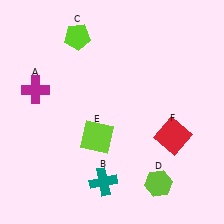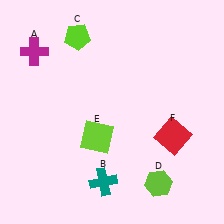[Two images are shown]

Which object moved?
The magenta cross (A) moved up.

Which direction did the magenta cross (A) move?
The magenta cross (A) moved up.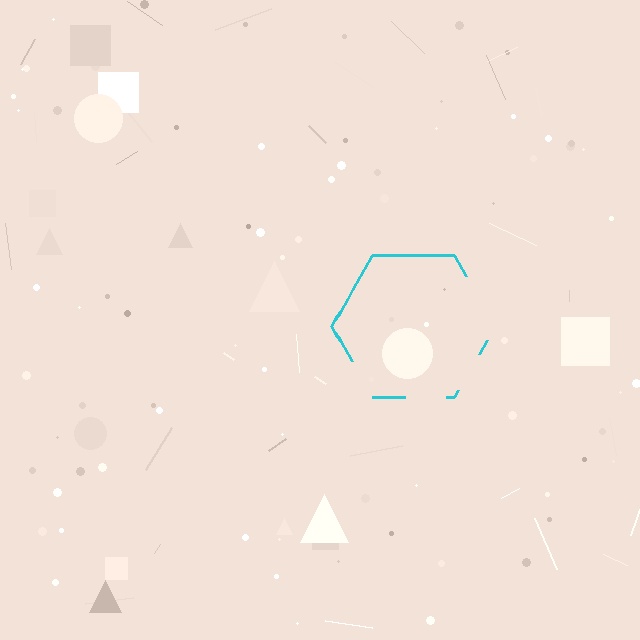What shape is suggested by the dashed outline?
The dashed outline suggests a hexagon.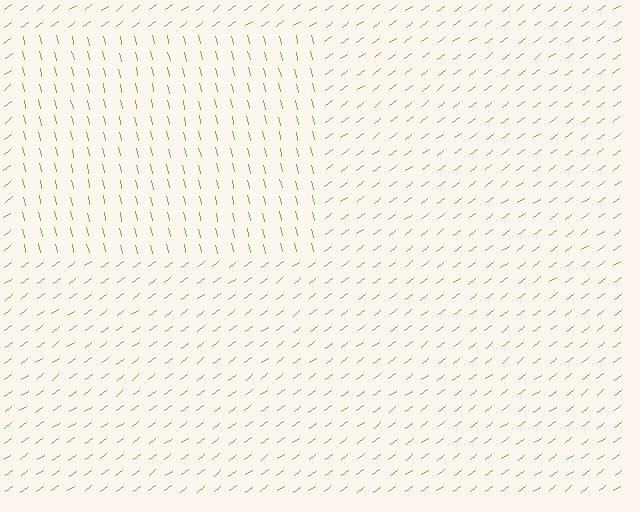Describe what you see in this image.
The image is filled with small lime line segments. A rectangle region in the image has lines oriented differently from the surrounding lines, creating a visible texture boundary.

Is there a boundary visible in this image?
Yes, there is a texture boundary formed by a change in line orientation.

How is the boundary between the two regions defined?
The boundary is defined purely by a change in line orientation (approximately 67 degrees difference). All lines are the same color and thickness.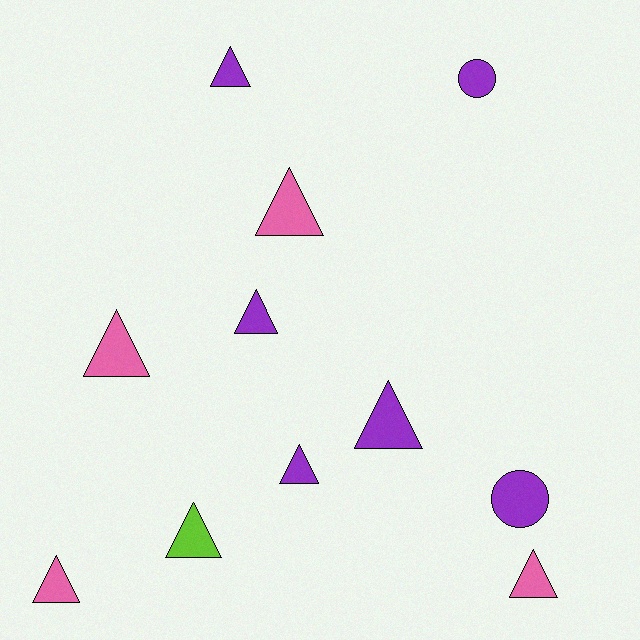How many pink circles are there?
There are no pink circles.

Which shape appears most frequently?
Triangle, with 9 objects.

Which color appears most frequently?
Purple, with 6 objects.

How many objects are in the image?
There are 11 objects.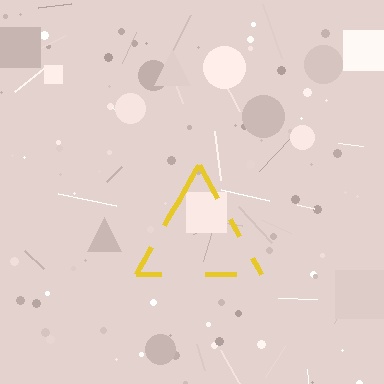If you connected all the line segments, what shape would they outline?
They would outline a triangle.